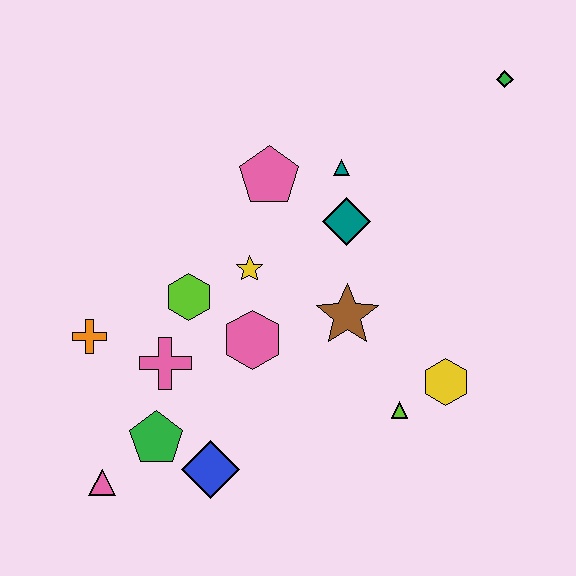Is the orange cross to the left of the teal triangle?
Yes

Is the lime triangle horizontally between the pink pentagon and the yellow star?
No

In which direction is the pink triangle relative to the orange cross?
The pink triangle is below the orange cross.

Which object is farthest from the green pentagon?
The green diamond is farthest from the green pentagon.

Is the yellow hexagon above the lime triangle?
Yes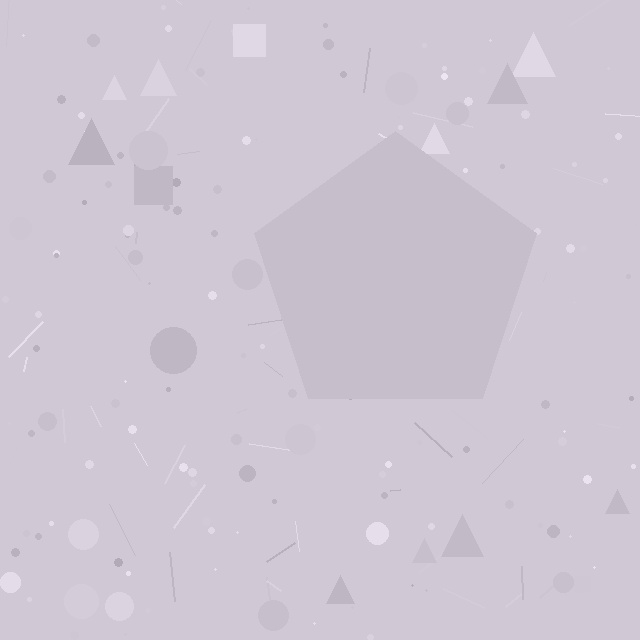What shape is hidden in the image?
A pentagon is hidden in the image.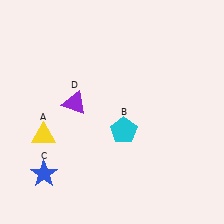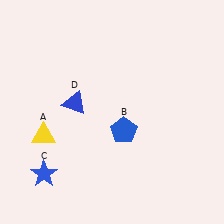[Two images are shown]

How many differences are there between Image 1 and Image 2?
There are 2 differences between the two images.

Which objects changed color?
B changed from cyan to blue. D changed from purple to blue.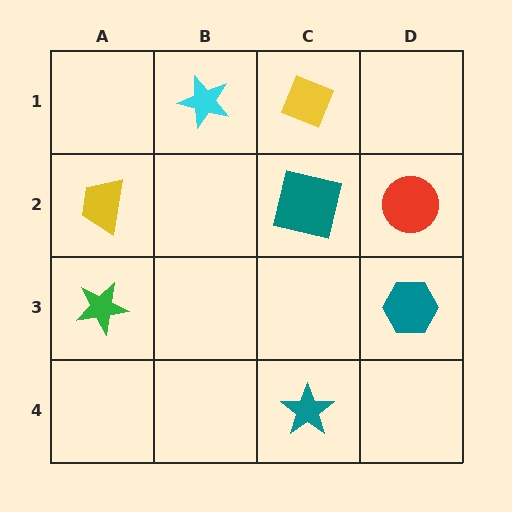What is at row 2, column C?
A teal square.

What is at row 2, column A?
A yellow trapezoid.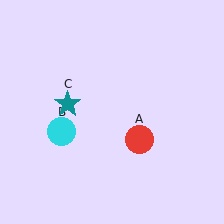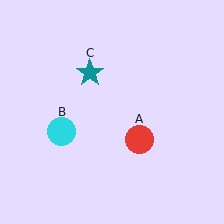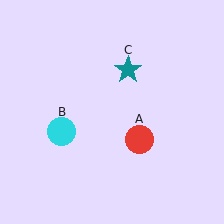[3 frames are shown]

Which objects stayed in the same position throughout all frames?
Red circle (object A) and cyan circle (object B) remained stationary.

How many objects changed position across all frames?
1 object changed position: teal star (object C).